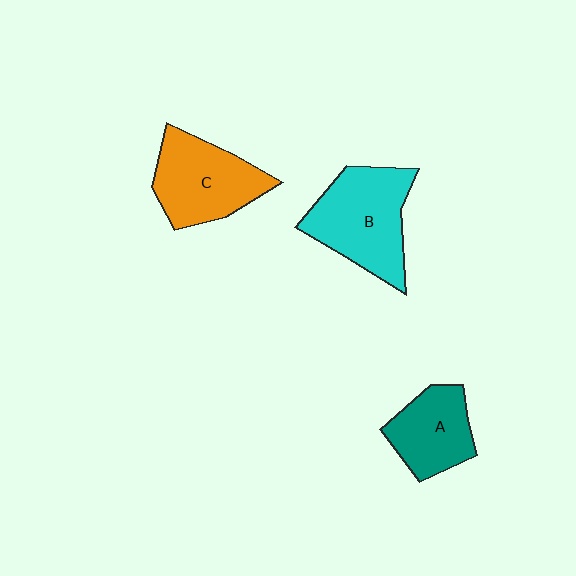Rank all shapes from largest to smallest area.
From largest to smallest: B (cyan), C (orange), A (teal).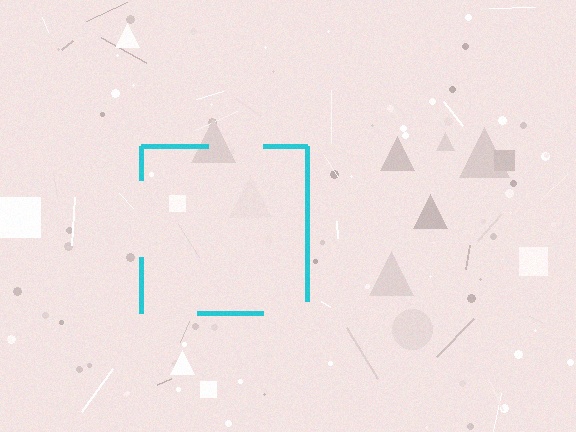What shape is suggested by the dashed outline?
The dashed outline suggests a square.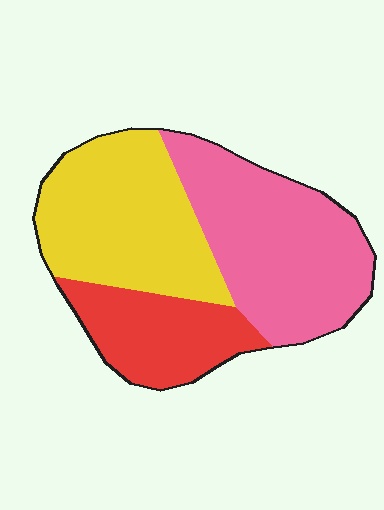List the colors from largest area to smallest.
From largest to smallest: pink, yellow, red.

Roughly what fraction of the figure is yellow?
Yellow covers around 35% of the figure.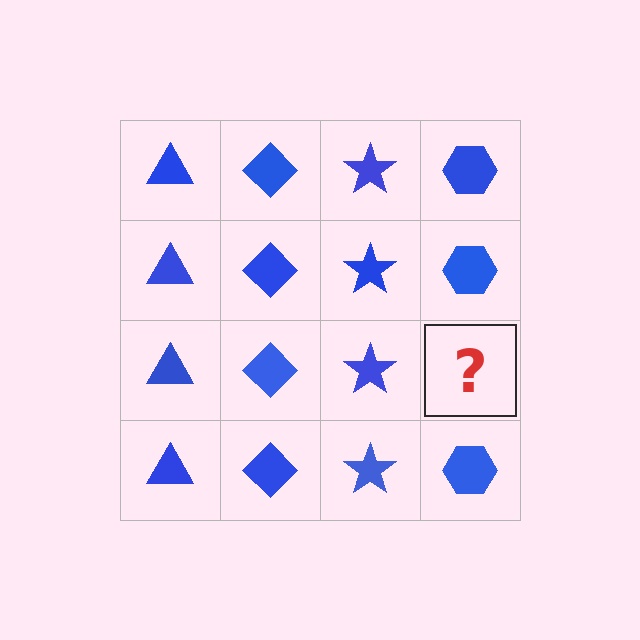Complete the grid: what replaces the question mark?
The question mark should be replaced with a blue hexagon.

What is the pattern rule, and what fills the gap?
The rule is that each column has a consistent shape. The gap should be filled with a blue hexagon.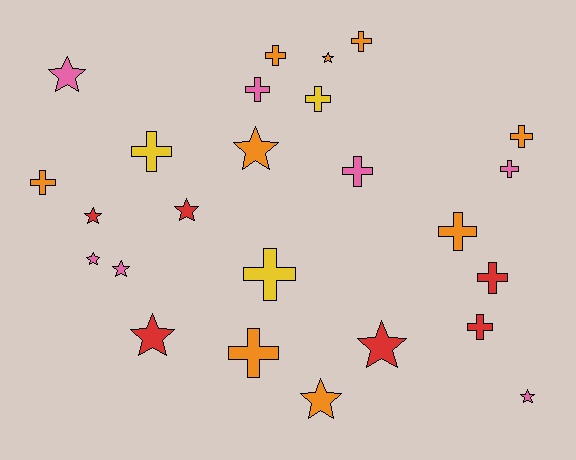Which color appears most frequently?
Orange, with 9 objects.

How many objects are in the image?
There are 25 objects.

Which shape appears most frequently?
Cross, with 14 objects.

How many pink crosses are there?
There are 3 pink crosses.